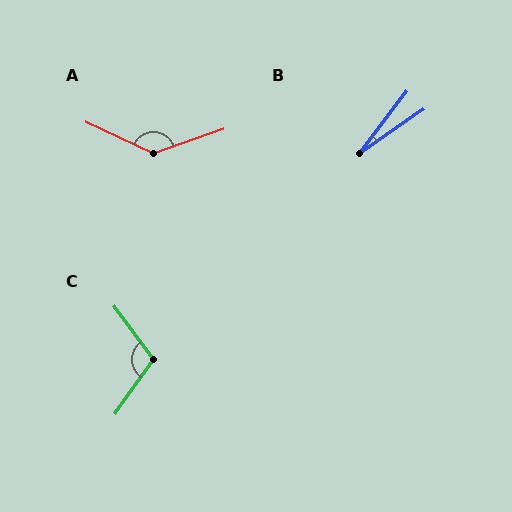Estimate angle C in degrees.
Approximately 108 degrees.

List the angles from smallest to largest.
B (18°), C (108°), A (136°).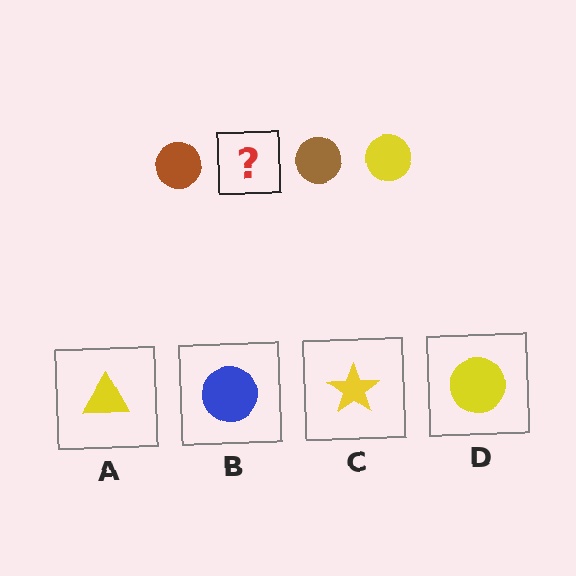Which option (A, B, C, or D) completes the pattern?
D.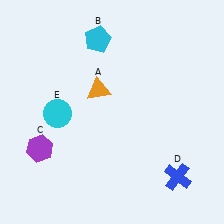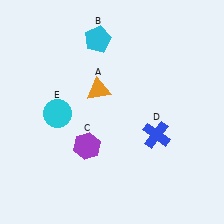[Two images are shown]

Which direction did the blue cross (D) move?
The blue cross (D) moved up.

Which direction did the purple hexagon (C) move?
The purple hexagon (C) moved right.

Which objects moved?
The objects that moved are: the purple hexagon (C), the blue cross (D).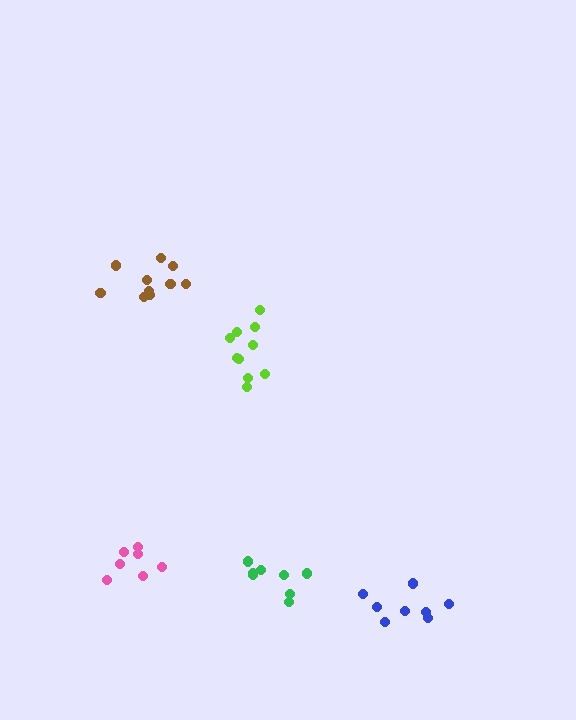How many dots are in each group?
Group 1: 10 dots, Group 2: 8 dots, Group 3: 7 dots, Group 4: 10 dots, Group 5: 8 dots (43 total).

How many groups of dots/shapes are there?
There are 5 groups.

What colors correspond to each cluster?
The clusters are colored: lime, blue, pink, brown, green.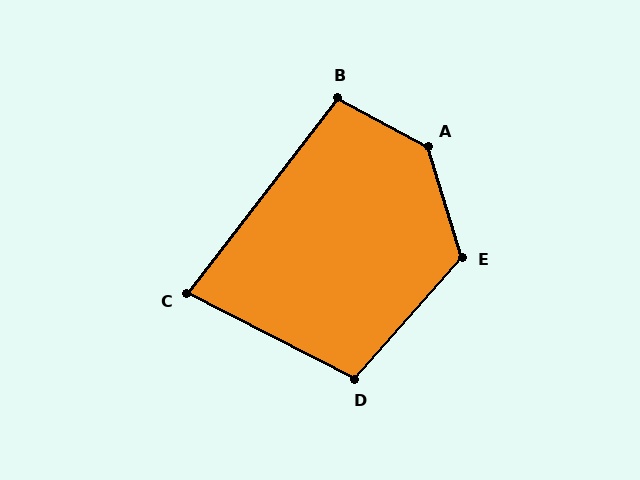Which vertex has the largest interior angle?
A, at approximately 135 degrees.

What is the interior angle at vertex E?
Approximately 122 degrees (obtuse).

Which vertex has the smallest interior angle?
C, at approximately 80 degrees.